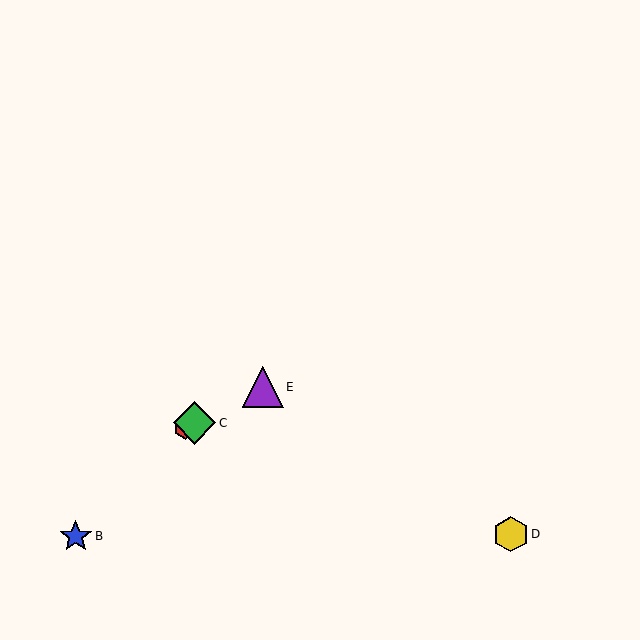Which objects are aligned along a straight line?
Objects A, C, E are aligned along a straight line.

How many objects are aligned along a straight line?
3 objects (A, C, E) are aligned along a straight line.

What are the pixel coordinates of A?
Object A is at (185, 428).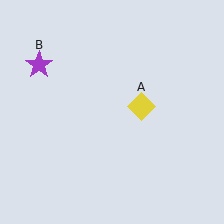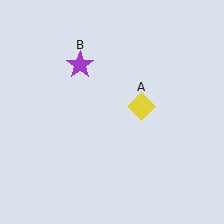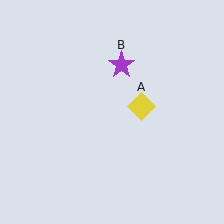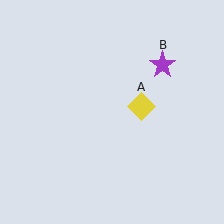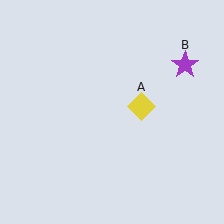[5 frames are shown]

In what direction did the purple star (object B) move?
The purple star (object B) moved right.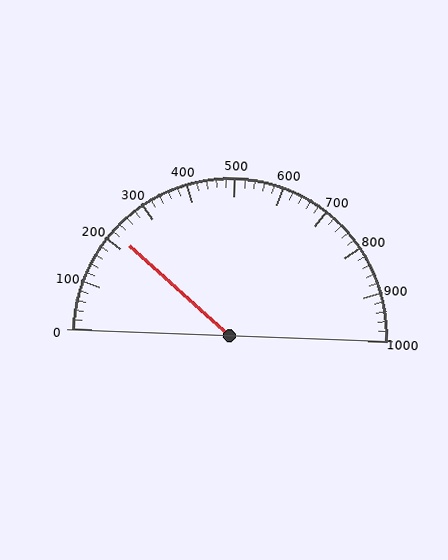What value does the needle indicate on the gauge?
The needle indicates approximately 220.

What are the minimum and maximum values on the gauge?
The gauge ranges from 0 to 1000.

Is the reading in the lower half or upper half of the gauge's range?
The reading is in the lower half of the range (0 to 1000).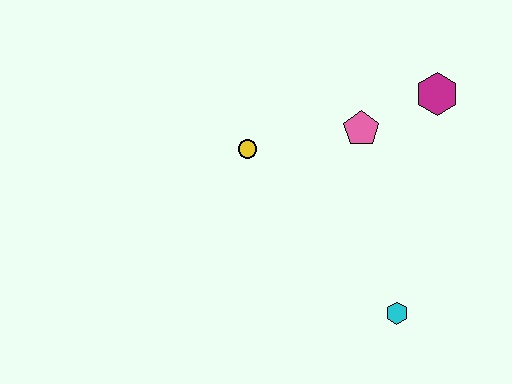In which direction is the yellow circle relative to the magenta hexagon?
The yellow circle is to the left of the magenta hexagon.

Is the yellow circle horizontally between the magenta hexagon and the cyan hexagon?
No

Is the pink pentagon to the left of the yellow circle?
No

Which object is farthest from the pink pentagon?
The cyan hexagon is farthest from the pink pentagon.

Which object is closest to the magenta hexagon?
The pink pentagon is closest to the magenta hexagon.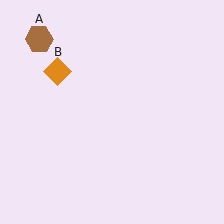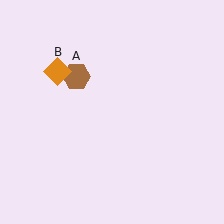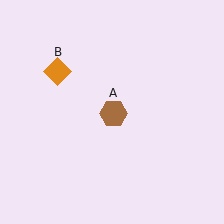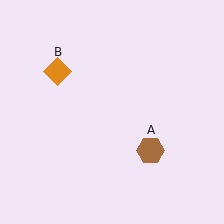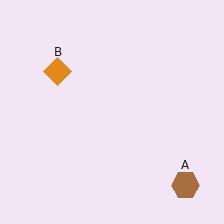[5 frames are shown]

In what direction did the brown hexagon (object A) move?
The brown hexagon (object A) moved down and to the right.